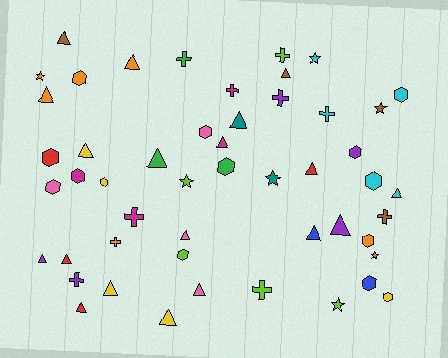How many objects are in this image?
There are 50 objects.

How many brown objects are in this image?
There are 4 brown objects.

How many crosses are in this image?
There are 10 crosses.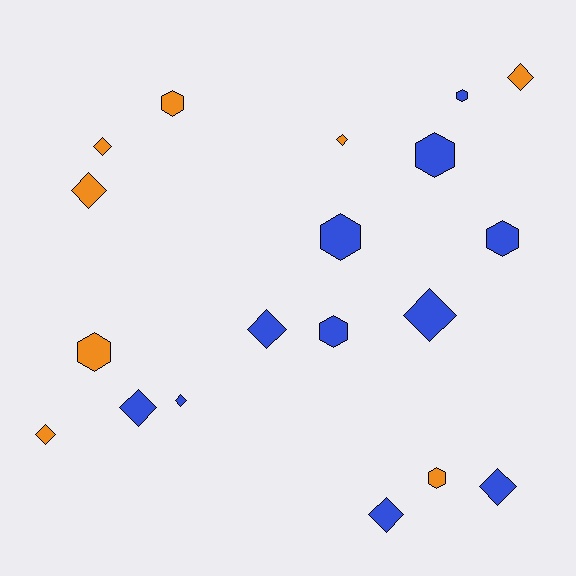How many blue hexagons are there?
There are 5 blue hexagons.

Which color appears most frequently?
Blue, with 11 objects.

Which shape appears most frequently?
Diamond, with 11 objects.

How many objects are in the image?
There are 19 objects.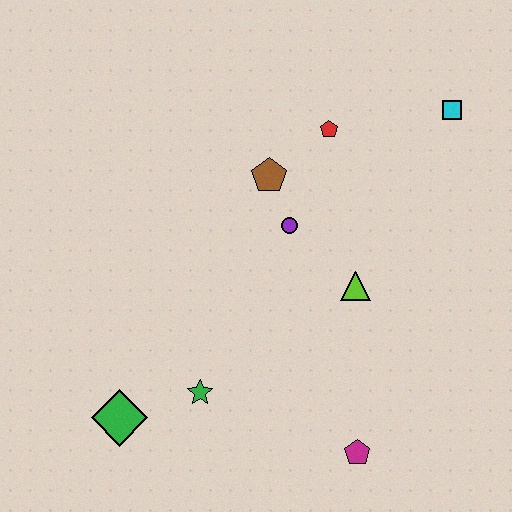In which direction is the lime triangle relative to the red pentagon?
The lime triangle is below the red pentagon.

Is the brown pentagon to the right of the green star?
Yes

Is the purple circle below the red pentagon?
Yes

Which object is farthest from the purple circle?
The green diamond is farthest from the purple circle.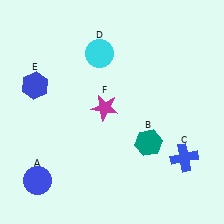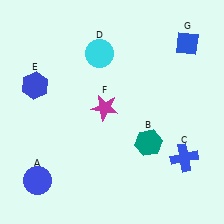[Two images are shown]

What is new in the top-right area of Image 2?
A blue diamond (G) was added in the top-right area of Image 2.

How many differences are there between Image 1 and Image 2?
There is 1 difference between the two images.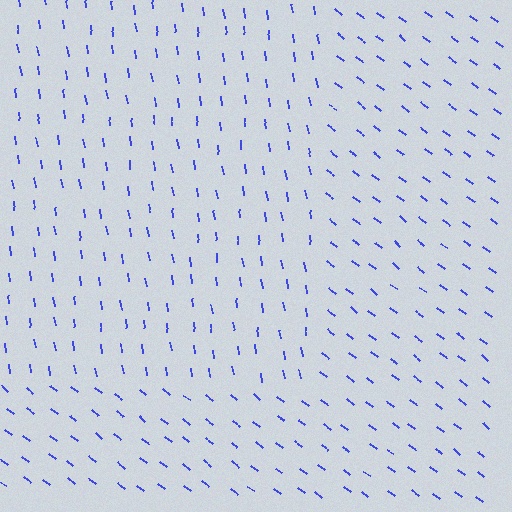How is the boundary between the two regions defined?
The boundary is defined purely by a change in line orientation (approximately 45 degrees difference). All lines are the same color and thickness.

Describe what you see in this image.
The image is filled with small blue line segments. A rectangle region in the image has lines oriented differently from the surrounding lines, creating a visible texture boundary.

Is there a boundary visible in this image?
Yes, there is a texture boundary formed by a change in line orientation.